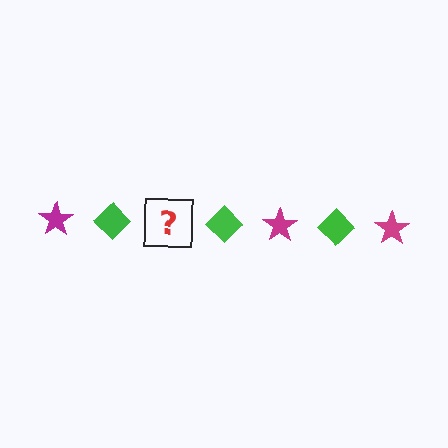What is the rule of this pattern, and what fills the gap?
The rule is that the pattern alternates between magenta star and green diamond. The gap should be filled with a magenta star.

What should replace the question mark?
The question mark should be replaced with a magenta star.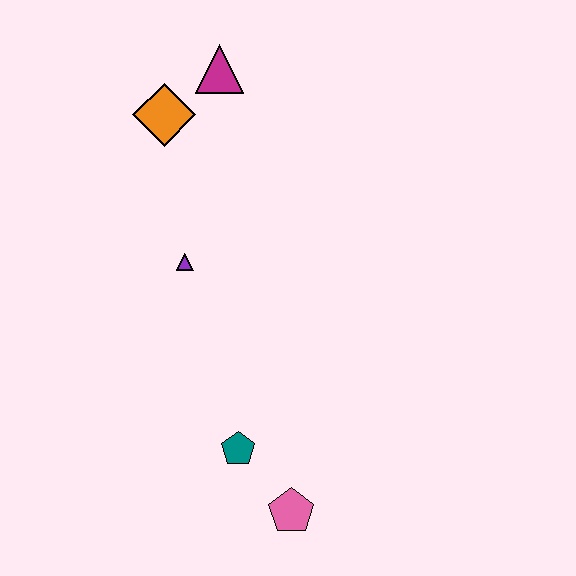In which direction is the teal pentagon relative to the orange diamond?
The teal pentagon is below the orange diamond.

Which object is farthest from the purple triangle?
The pink pentagon is farthest from the purple triangle.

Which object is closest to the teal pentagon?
The pink pentagon is closest to the teal pentagon.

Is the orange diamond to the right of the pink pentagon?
No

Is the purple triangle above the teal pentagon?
Yes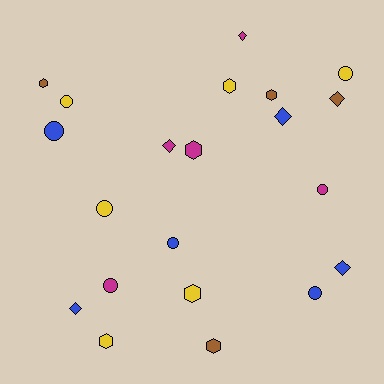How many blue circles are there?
There are 3 blue circles.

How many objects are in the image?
There are 21 objects.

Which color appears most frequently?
Blue, with 6 objects.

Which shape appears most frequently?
Circle, with 8 objects.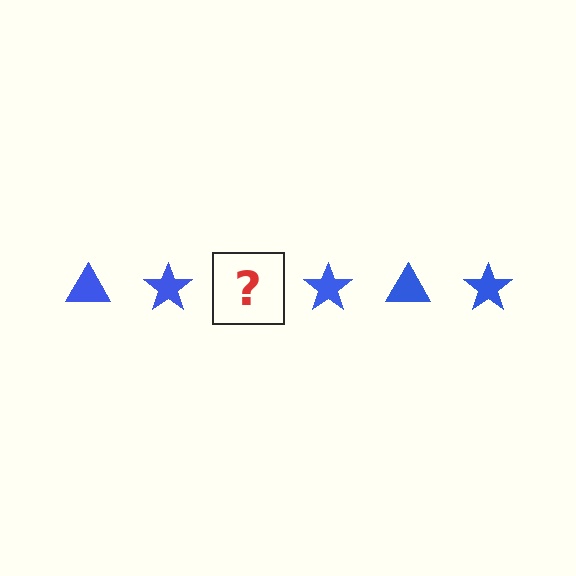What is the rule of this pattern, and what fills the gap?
The rule is that the pattern cycles through triangle, star shapes in blue. The gap should be filled with a blue triangle.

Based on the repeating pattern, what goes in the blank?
The blank should be a blue triangle.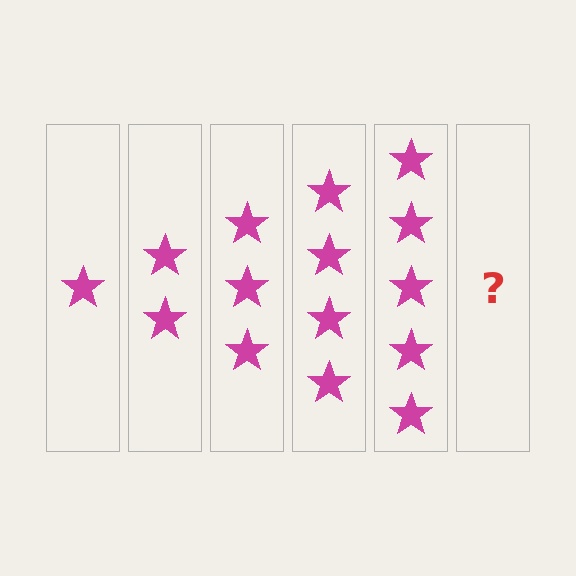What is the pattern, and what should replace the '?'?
The pattern is that each step adds one more star. The '?' should be 6 stars.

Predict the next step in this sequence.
The next step is 6 stars.